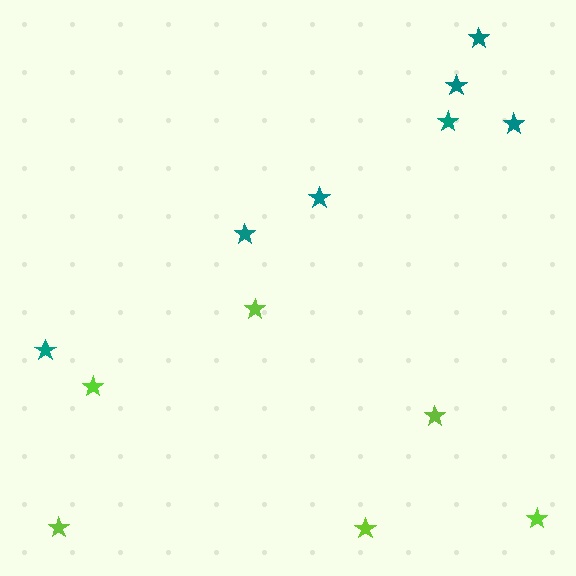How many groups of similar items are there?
There are 2 groups: one group of lime stars (6) and one group of teal stars (7).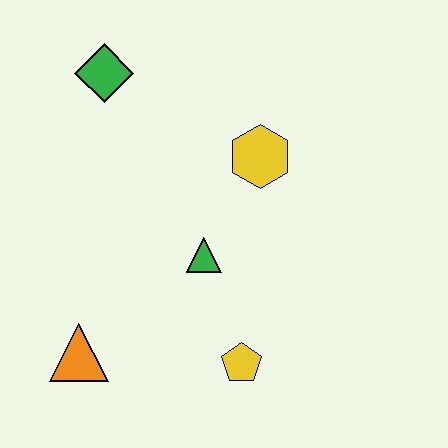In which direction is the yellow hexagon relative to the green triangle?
The yellow hexagon is above the green triangle.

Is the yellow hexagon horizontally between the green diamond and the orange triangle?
No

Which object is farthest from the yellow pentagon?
The green diamond is farthest from the yellow pentagon.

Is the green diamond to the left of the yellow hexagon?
Yes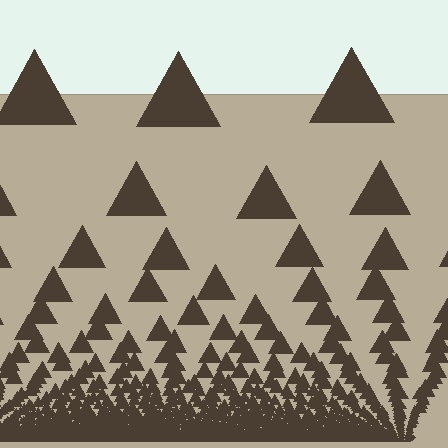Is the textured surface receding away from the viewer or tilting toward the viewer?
The surface appears to tilt toward the viewer. Texture elements get larger and sparser toward the top.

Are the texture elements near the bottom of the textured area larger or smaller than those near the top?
Smaller. The gradient is inverted — elements near the bottom are smaller and denser.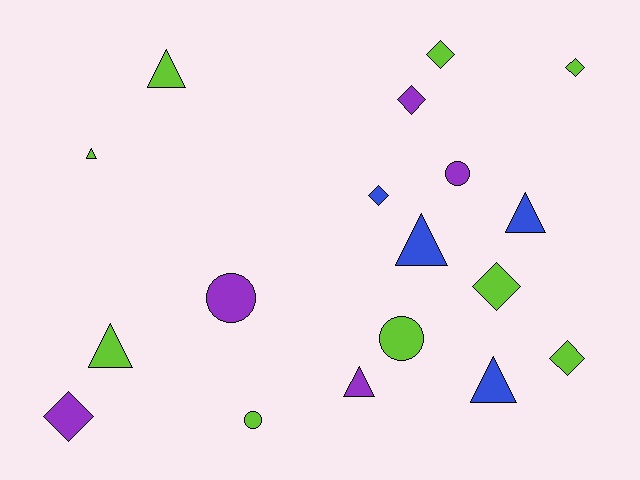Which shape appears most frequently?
Diamond, with 7 objects.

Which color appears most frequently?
Lime, with 9 objects.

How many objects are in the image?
There are 18 objects.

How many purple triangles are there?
There is 1 purple triangle.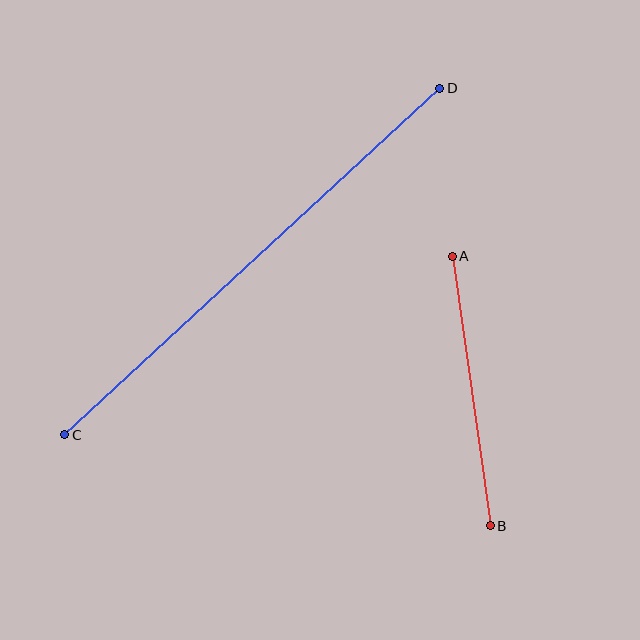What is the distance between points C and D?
The distance is approximately 510 pixels.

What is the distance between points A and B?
The distance is approximately 272 pixels.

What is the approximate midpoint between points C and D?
The midpoint is at approximately (252, 262) pixels.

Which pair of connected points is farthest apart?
Points C and D are farthest apart.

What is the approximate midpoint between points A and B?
The midpoint is at approximately (471, 391) pixels.